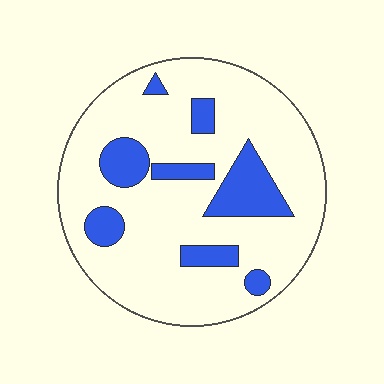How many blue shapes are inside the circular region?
8.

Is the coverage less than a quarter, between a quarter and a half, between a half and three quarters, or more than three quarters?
Less than a quarter.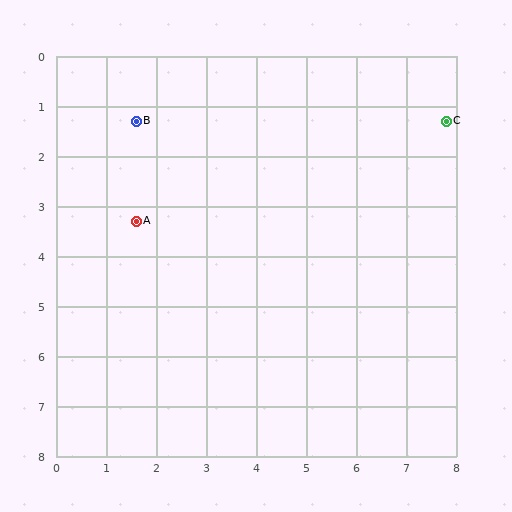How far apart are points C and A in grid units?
Points C and A are about 6.5 grid units apart.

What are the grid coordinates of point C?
Point C is at approximately (7.8, 1.3).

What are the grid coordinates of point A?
Point A is at approximately (1.6, 3.3).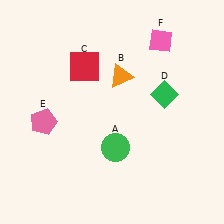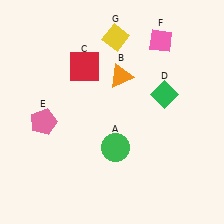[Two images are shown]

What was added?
A yellow diamond (G) was added in Image 2.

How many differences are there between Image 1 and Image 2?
There is 1 difference between the two images.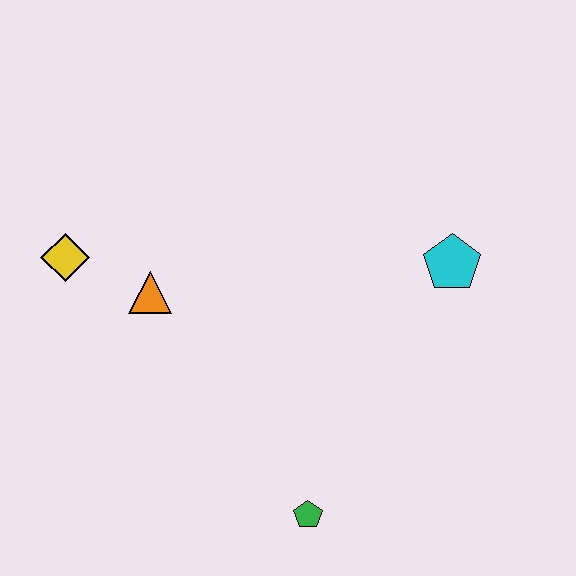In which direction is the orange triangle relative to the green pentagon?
The orange triangle is above the green pentagon.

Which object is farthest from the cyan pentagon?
The yellow diamond is farthest from the cyan pentagon.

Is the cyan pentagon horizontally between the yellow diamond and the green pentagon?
No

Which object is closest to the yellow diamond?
The orange triangle is closest to the yellow diamond.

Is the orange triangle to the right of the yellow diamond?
Yes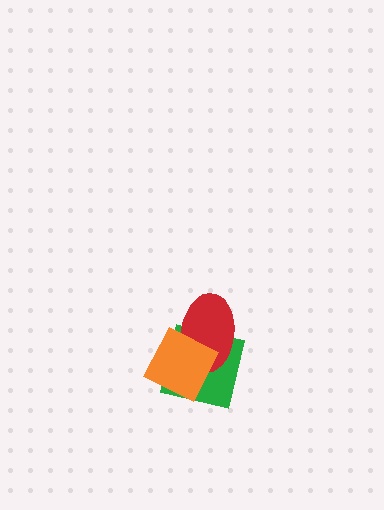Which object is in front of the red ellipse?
The orange square is in front of the red ellipse.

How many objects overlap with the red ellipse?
2 objects overlap with the red ellipse.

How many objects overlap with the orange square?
2 objects overlap with the orange square.